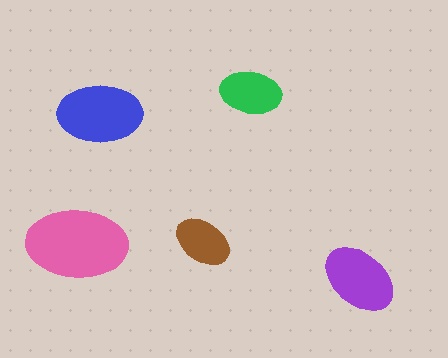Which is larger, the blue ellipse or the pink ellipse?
The pink one.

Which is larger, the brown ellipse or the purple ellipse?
The purple one.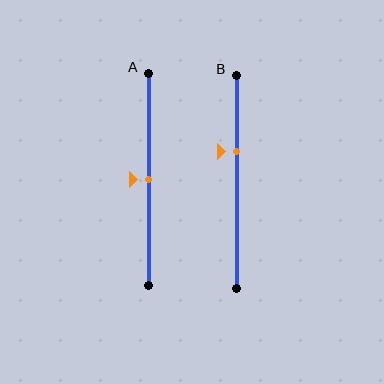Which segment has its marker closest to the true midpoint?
Segment A has its marker closest to the true midpoint.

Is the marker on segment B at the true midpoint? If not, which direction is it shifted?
No, the marker on segment B is shifted upward by about 14% of the segment length.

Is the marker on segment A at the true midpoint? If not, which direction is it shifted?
Yes, the marker on segment A is at the true midpoint.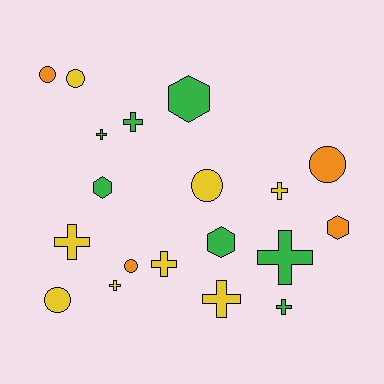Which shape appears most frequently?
Cross, with 9 objects.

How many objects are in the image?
There are 19 objects.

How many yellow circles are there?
There are 3 yellow circles.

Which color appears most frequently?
Yellow, with 8 objects.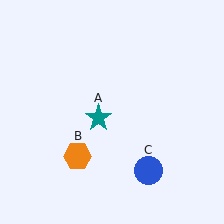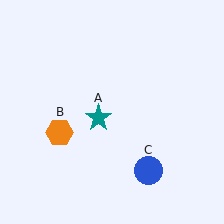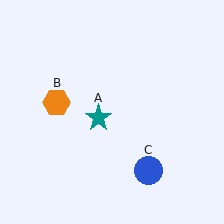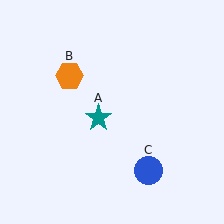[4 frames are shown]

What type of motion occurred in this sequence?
The orange hexagon (object B) rotated clockwise around the center of the scene.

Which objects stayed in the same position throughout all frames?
Teal star (object A) and blue circle (object C) remained stationary.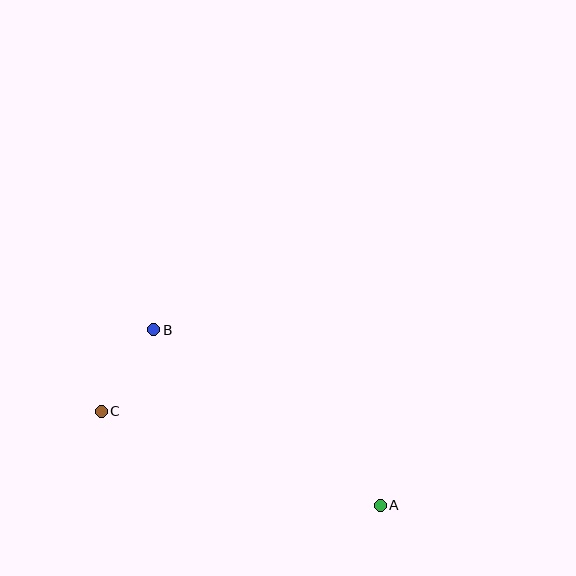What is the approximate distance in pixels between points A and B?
The distance between A and B is approximately 287 pixels.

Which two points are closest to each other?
Points B and C are closest to each other.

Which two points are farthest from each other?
Points A and C are farthest from each other.